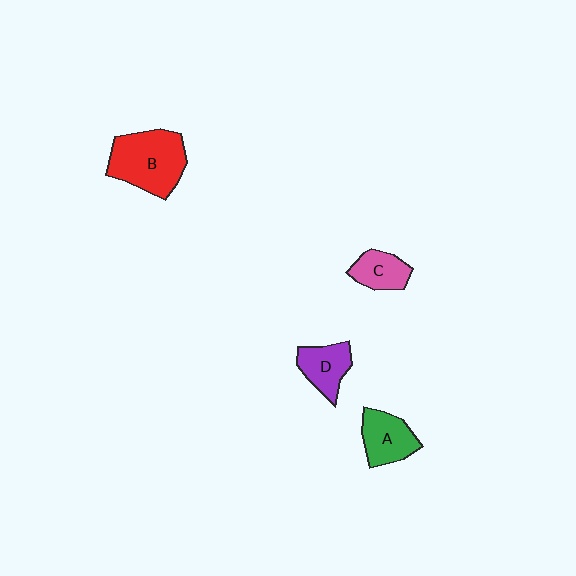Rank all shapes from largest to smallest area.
From largest to smallest: B (red), A (green), D (purple), C (pink).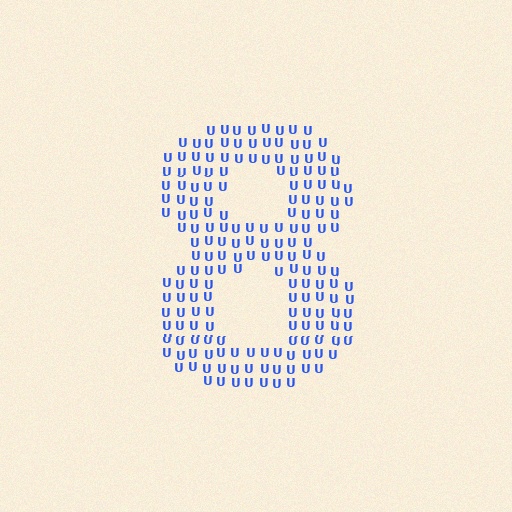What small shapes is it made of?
It is made of small letter U's.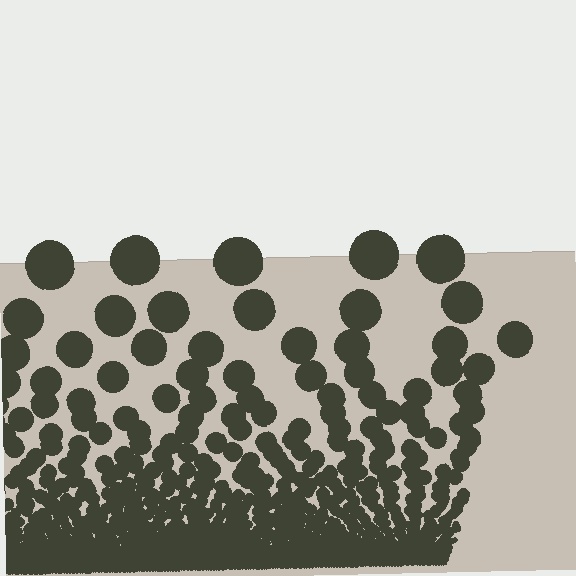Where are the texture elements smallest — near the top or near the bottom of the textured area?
Near the bottom.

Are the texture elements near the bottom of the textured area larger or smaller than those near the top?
Smaller. The gradient is inverted — elements near the bottom are smaller and denser.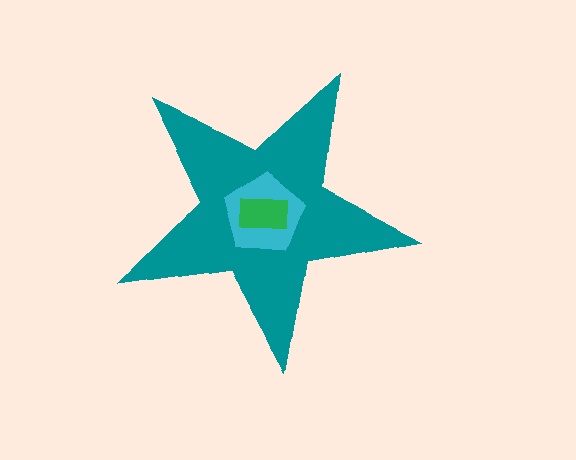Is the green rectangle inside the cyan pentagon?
Yes.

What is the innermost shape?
The green rectangle.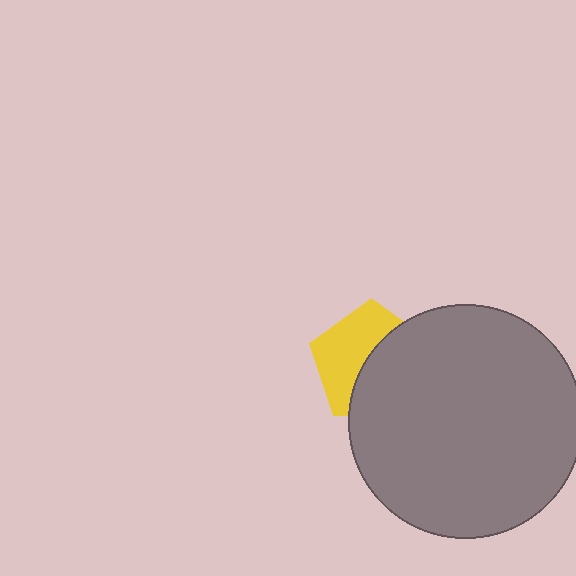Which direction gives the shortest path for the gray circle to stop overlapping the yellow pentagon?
Moving right gives the shortest separation.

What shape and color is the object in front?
The object in front is a gray circle.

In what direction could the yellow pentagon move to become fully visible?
The yellow pentagon could move left. That would shift it out from behind the gray circle entirely.